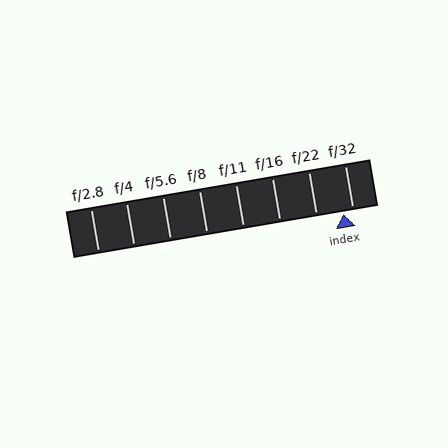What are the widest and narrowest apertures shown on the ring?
The widest aperture shown is f/2.8 and the narrowest is f/32.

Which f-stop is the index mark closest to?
The index mark is closest to f/32.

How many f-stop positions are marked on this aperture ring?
There are 8 f-stop positions marked.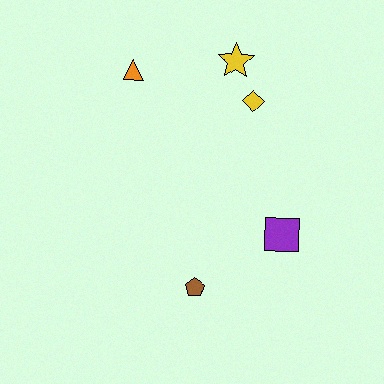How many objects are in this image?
There are 5 objects.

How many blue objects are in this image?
There are no blue objects.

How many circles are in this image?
There are no circles.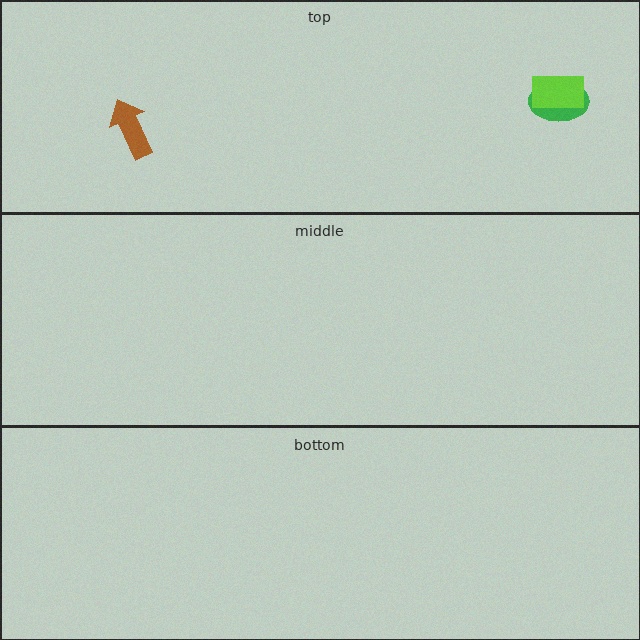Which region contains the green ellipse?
The top region.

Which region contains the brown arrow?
The top region.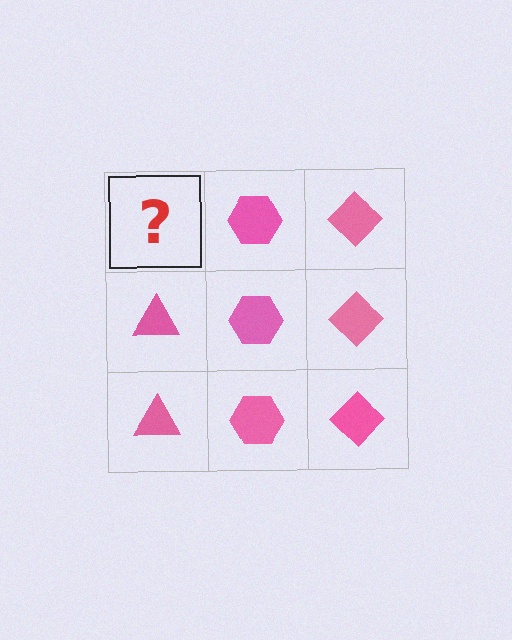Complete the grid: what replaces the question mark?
The question mark should be replaced with a pink triangle.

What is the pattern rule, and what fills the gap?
The rule is that each column has a consistent shape. The gap should be filled with a pink triangle.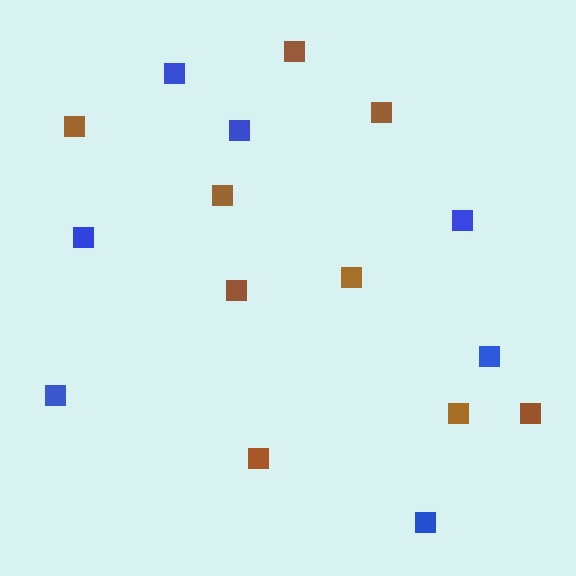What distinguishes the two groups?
There are 2 groups: one group of blue squares (7) and one group of brown squares (9).